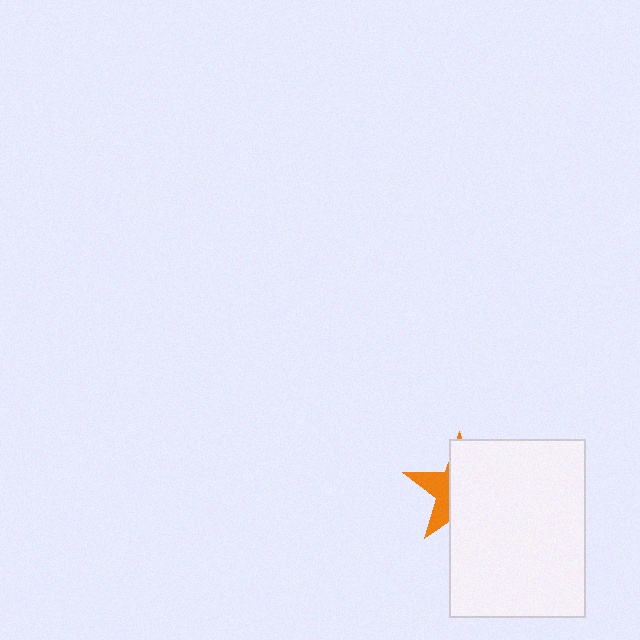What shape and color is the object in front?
The object in front is a white rectangle.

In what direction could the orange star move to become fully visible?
The orange star could move left. That would shift it out from behind the white rectangle entirely.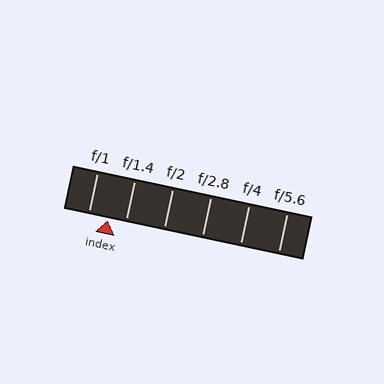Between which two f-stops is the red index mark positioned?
The index mark is between f/1 and f/1.4.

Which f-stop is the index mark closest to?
The index mark is closest to f/1.4.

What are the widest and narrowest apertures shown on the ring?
The widest aperture shown is f/1 and the narrowest is f/5.6.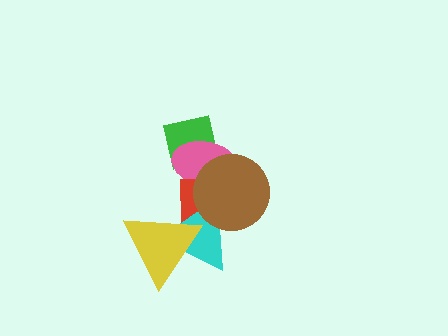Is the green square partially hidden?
Yes, it is partially covered by another shape.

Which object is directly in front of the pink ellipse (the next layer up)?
The red square is directly in front of the pink ellipse.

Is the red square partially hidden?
Yes, it is partially covered by another shape.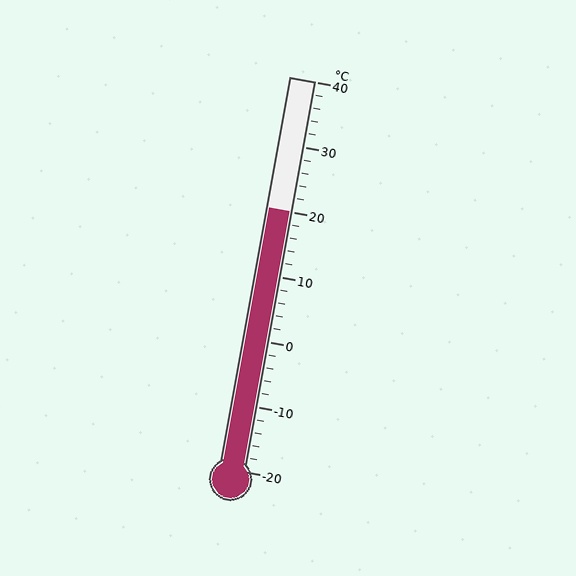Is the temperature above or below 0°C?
The temperature is above 0°C.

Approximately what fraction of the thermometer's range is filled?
The thermometer is filled to approximately 65% of its range.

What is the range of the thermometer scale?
The thermometer scale ranges from -20°C to 40°C.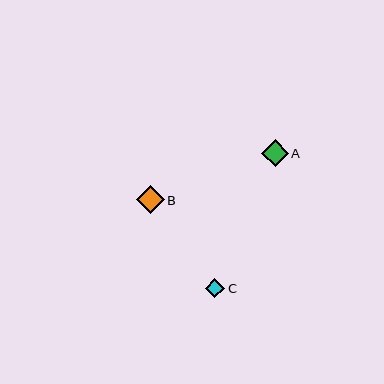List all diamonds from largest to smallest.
From largest to smallest: B, A, C.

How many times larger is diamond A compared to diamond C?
Diamond A is approximately 1.4 times the size of diamond C.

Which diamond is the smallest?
Diamond C is the smallest with a size of approximately 19 pixels.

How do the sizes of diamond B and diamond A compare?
Diamond B and diamond A are approximately the same size.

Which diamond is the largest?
Diamond B is the largest with a size of approximately 27 pixels.